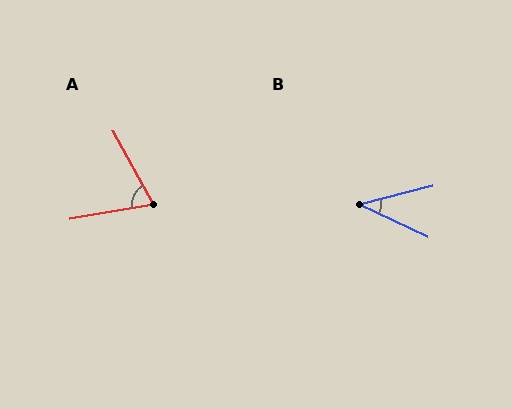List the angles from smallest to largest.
B (39°), A (71°).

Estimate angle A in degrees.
Approximately 71 degrees.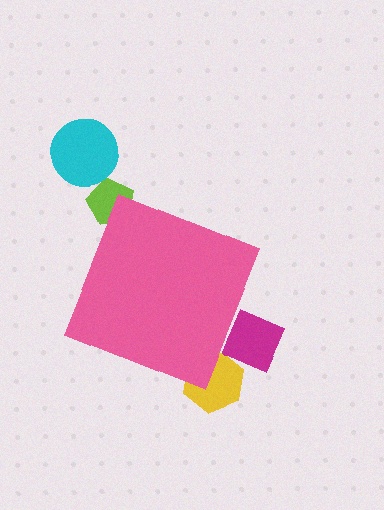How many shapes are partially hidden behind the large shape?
3 shapes are partially hidden.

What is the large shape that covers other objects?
A pink diamond.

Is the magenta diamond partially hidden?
Yes, the magenta diamond is partially hidden behind the pink diamond.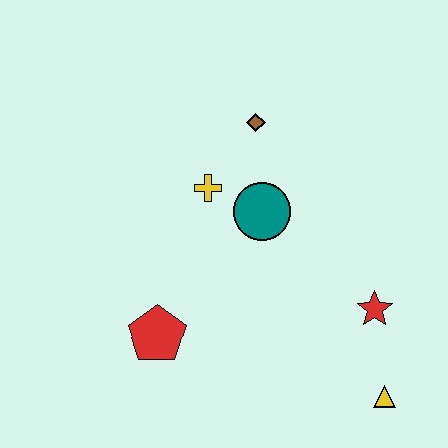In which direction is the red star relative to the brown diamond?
The red star is below the brown diamond.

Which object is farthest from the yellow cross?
The yellow triangle is farthest from the yellow cross.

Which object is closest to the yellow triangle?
The red star is closest to the yellow triangle.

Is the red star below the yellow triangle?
No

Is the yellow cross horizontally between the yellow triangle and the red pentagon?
Yes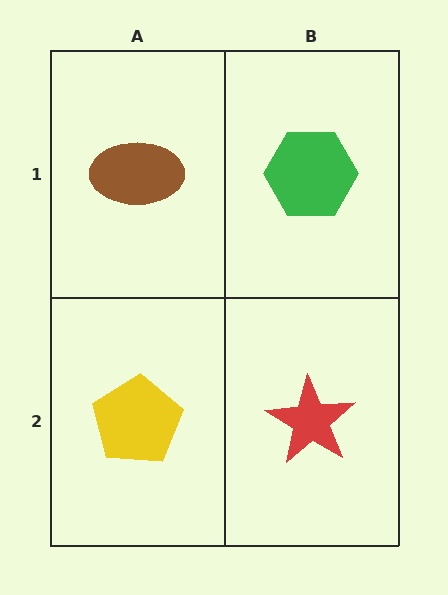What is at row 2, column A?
A yellow pentagon.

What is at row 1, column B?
A green hexagon.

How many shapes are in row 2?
2 shapes.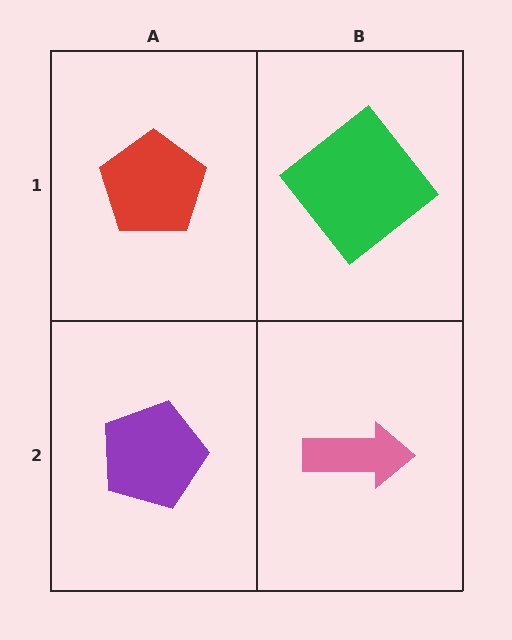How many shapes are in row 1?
2 shapes.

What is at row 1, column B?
A green diamond.